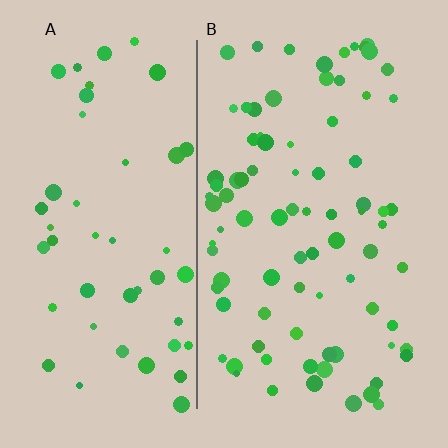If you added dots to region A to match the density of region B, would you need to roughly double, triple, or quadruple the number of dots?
Approximately double.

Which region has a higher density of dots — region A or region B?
B (the right).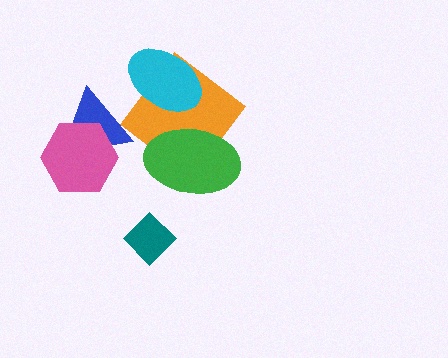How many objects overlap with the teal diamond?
0 objects overlap with the teal diamond.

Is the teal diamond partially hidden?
No, no other shape covers it.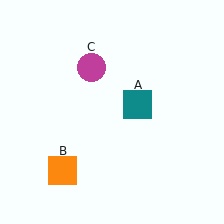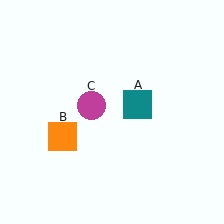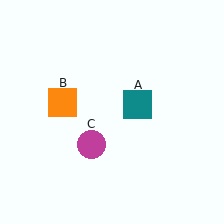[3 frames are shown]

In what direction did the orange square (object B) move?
The orange square (object B) moved up.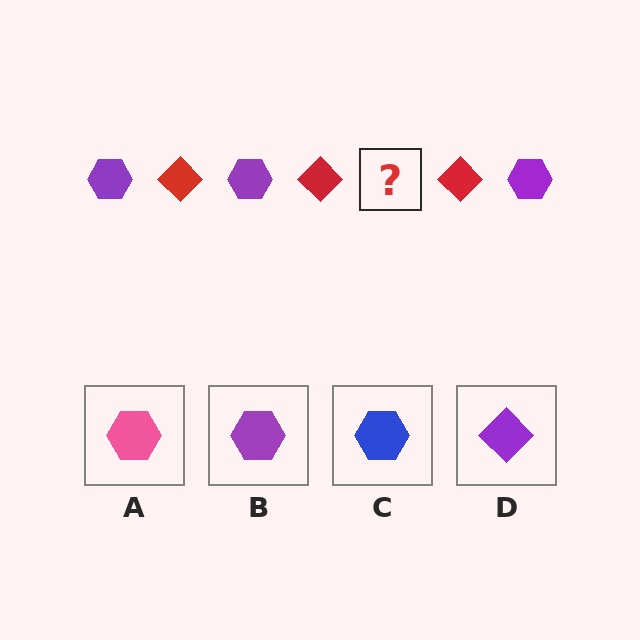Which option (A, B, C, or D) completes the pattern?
B.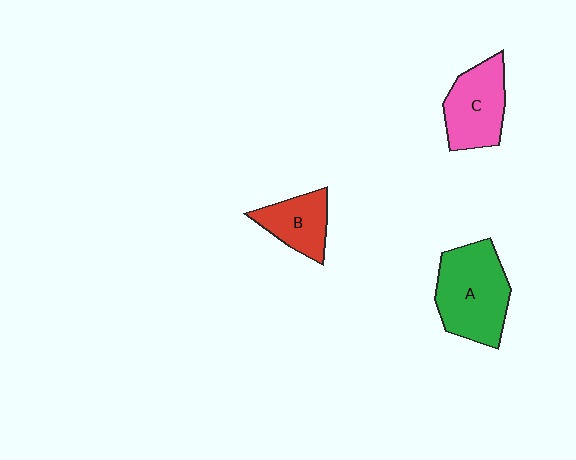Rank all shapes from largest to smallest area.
From largest to smallest: A (green), C (pink), B (red).